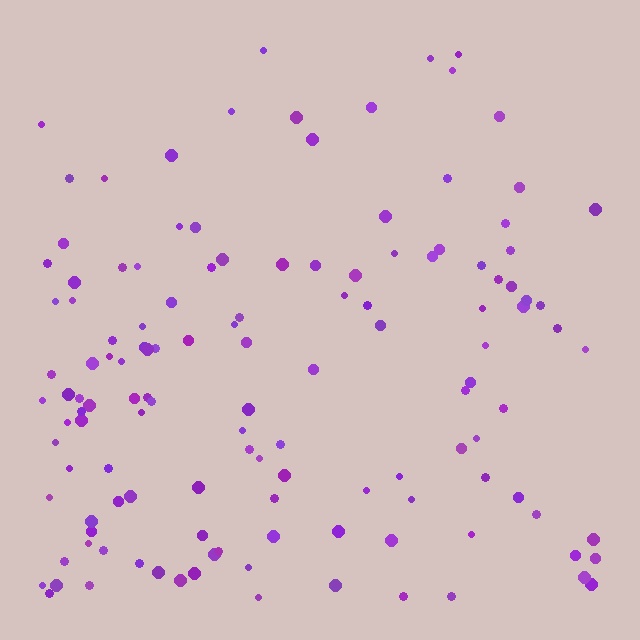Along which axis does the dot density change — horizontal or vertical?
Vertical.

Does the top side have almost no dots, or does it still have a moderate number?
Still a moderate number, just noticeably fewer than the bottom.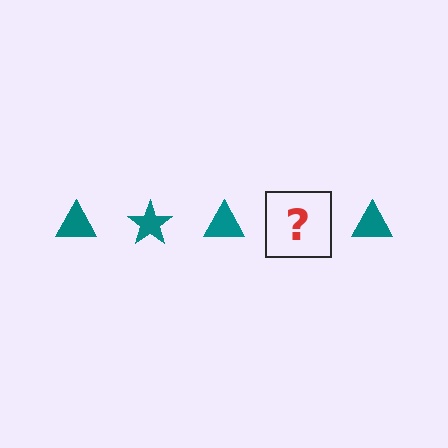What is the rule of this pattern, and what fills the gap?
The rule is that the pattern cycles through triangle, star shapes in teal. The gap should be filled with a teal star.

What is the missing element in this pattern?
The missing element is a teal star.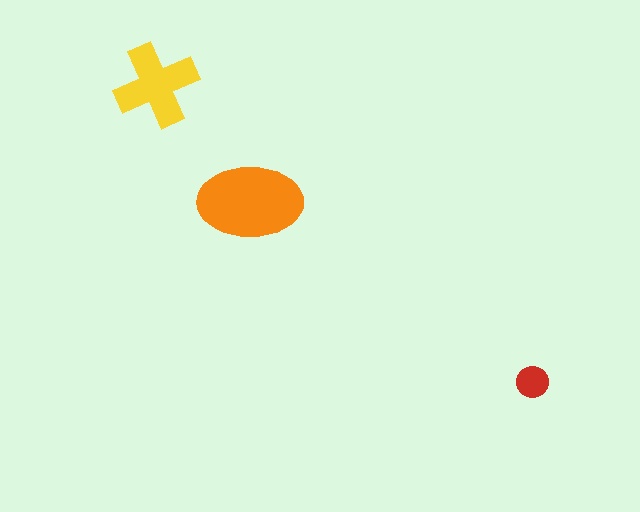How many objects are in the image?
There are 3 objects in the image.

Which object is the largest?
The orange ellipse.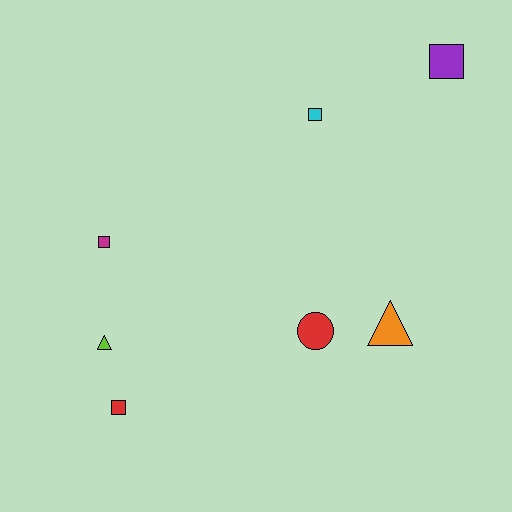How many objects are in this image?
There are 7 objects.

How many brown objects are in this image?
There are no brown objects.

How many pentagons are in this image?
There are no pentagons.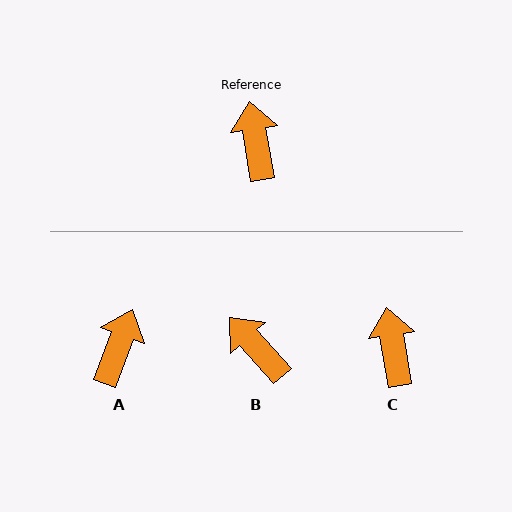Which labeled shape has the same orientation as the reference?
C.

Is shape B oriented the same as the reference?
No, it is off by about 32 degrees.